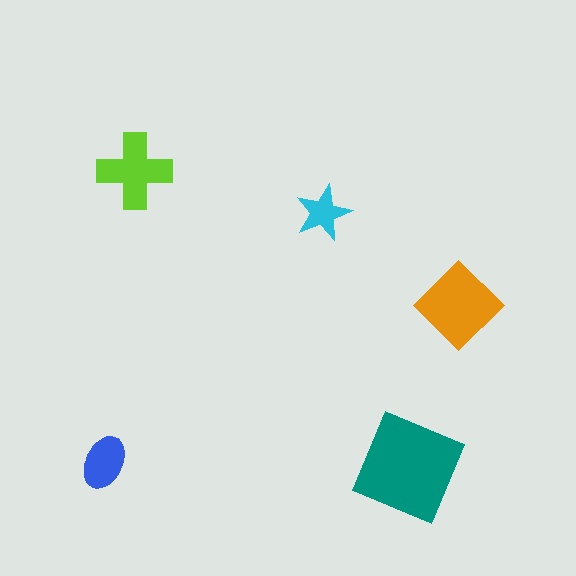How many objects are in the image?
There are 5 objects in the image.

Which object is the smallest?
The cyan star.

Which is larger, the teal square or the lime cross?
The teal square.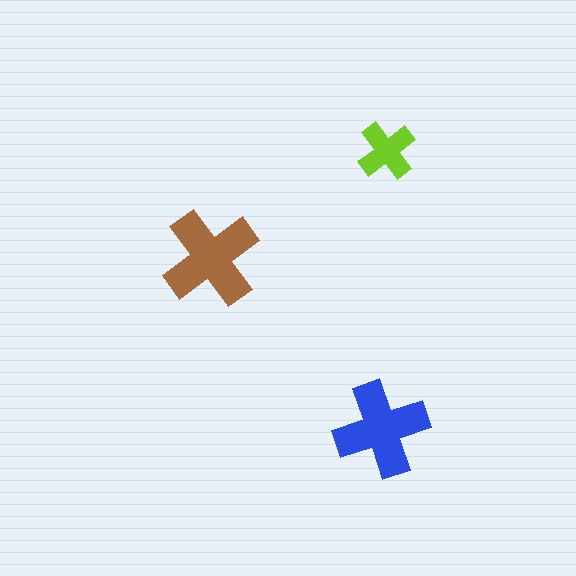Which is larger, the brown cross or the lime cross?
The brown one.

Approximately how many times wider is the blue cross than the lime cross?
About 1.5 times wider.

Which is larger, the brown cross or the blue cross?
The brown one.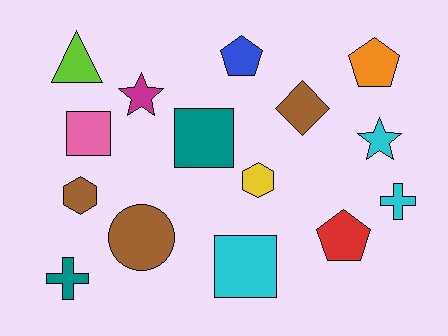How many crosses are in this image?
There are 2 crosses.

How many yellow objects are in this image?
There is 1 yellow object.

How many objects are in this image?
There are 15 objects.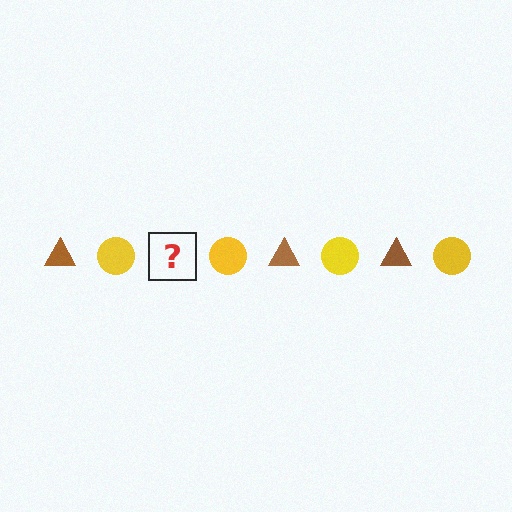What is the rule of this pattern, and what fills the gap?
The rule is that the pattern alternates between brown triangle and yellow circle. The gap should be filled with a brown triangle.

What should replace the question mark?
The question mark should be replaced with a brown triangle.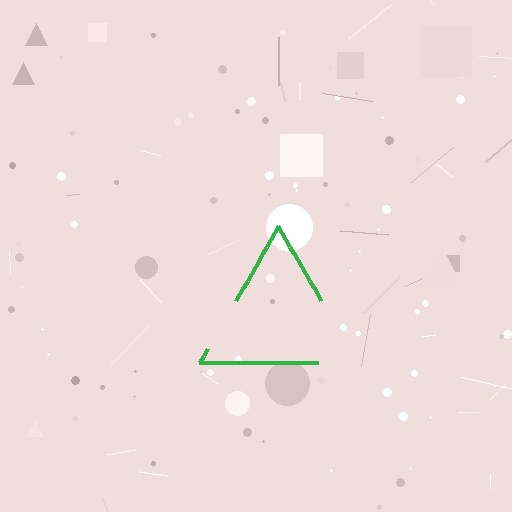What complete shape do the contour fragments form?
The contour fragments form a triangle.